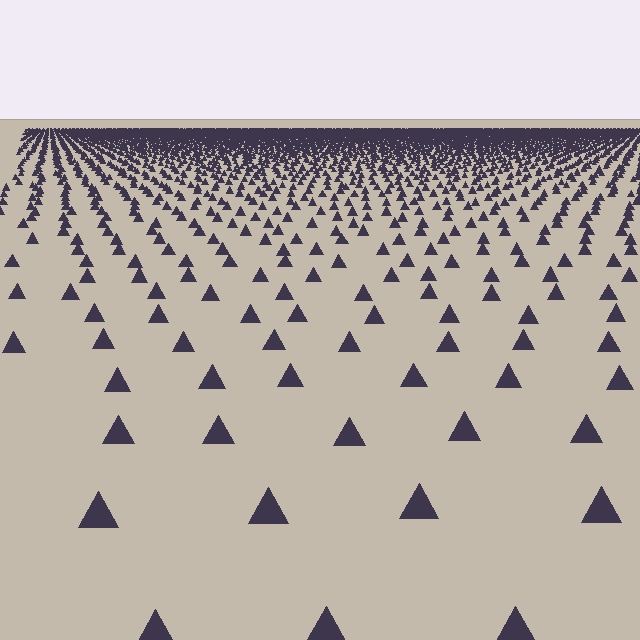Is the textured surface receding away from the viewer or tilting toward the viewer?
The surface is receding away from the viewer. Texture elements get smaller and denser toward the top.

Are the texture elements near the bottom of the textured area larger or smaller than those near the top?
Larger. Near the bottom, elements are closer to the viewer and appear at a bigger on-screen size.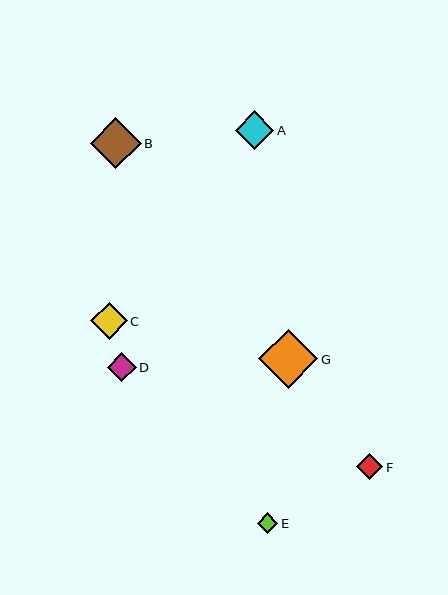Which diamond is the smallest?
Diamond E is the smallest with a size of approximately 20 pixels.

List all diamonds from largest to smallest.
From largest to smallest: G, B, A, C, D, F, E.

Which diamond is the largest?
Diamond G is the largest with a size of approximately 59 pixels.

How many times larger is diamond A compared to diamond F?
Diamond A is approximately 1.5 times the size of diamond F.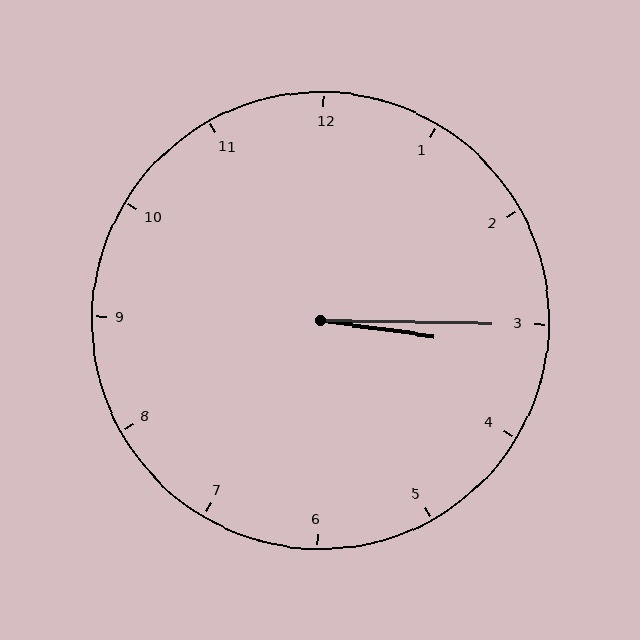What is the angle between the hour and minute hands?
Approximately 8 degrees.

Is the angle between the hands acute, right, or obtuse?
It is acute.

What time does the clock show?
3:15.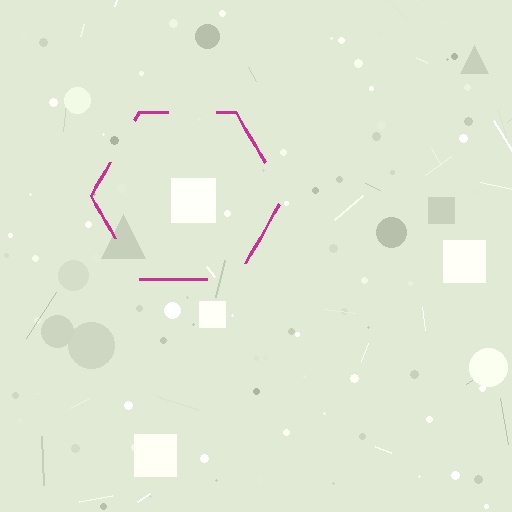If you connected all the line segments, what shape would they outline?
They would outline a hexagon.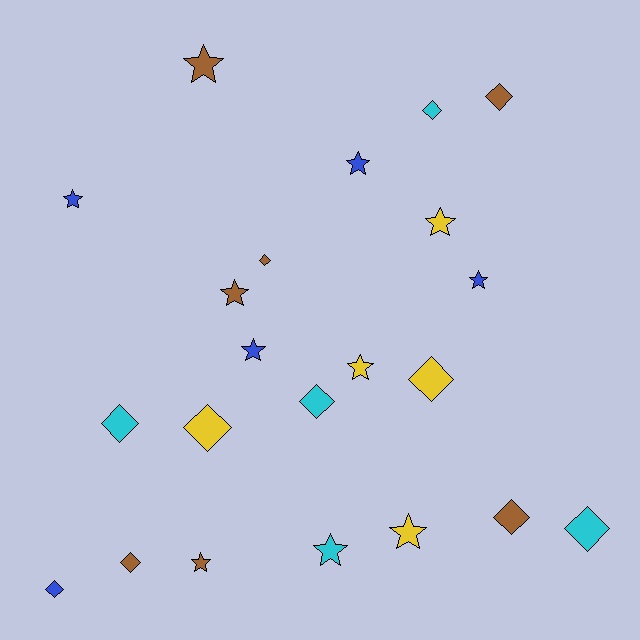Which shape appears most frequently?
Star, with 11 objects.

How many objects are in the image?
There are 22 objects.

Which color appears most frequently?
Brown, with 7 objects.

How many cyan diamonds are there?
There are 4 cyan diamonds.